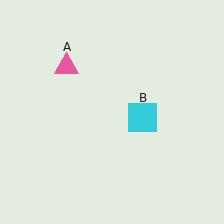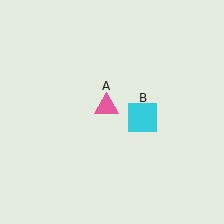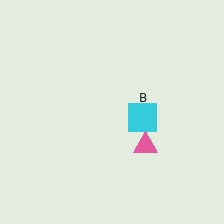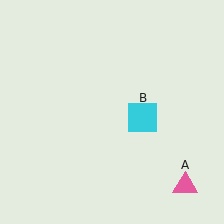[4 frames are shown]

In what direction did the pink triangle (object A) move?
The pink triangle (object A) moved down and to the right.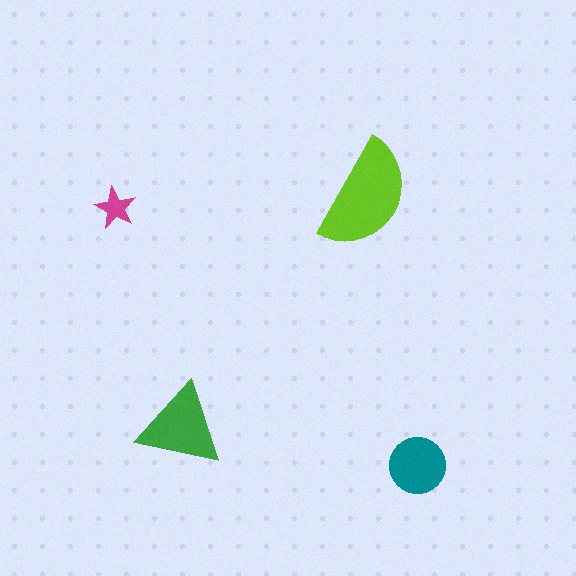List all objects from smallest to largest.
The magenta star, the teal circle, the green triangle, the lime semicircle.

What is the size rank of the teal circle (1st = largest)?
3rd.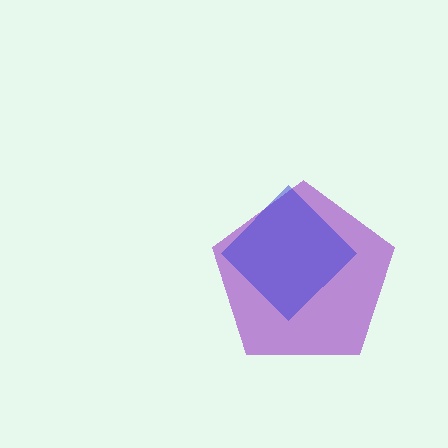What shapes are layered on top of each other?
The layered shapes are: a purple pentagon, a blue diamond.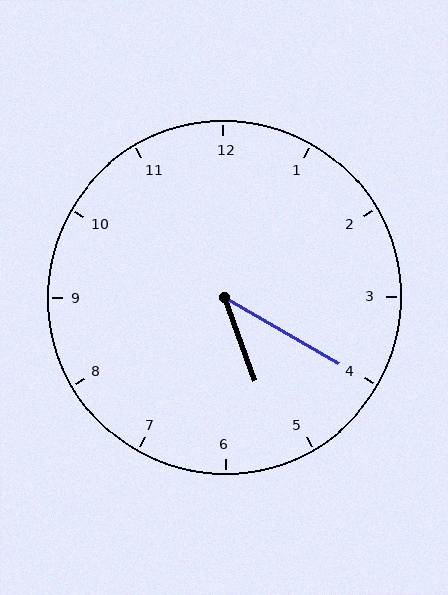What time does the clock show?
5:20.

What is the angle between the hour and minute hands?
Approximately 40 degrees.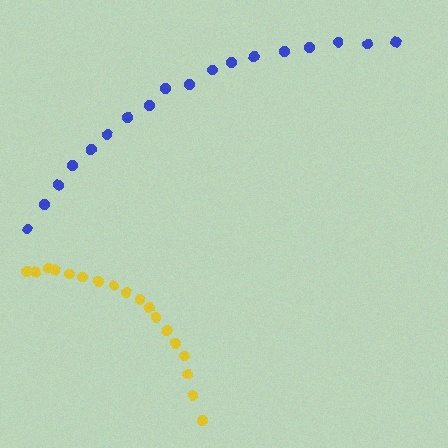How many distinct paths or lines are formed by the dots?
There are 2 distinct paths.